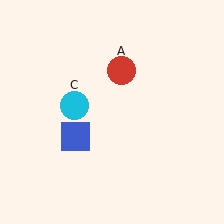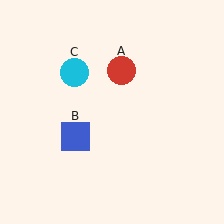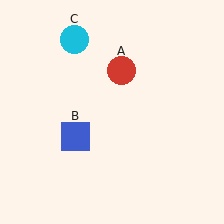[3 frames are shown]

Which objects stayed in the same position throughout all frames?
Red circle (object A) and blue square (object B) remained stationary.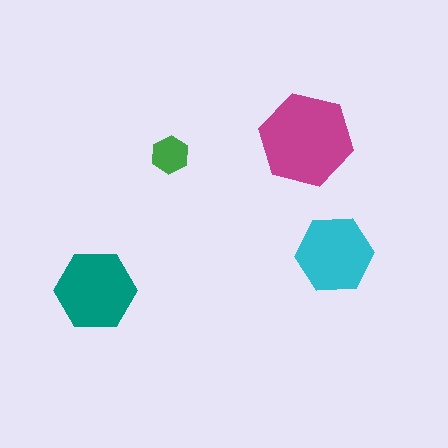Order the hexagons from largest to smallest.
the magenta one, the teal one, the cyan one, the green one.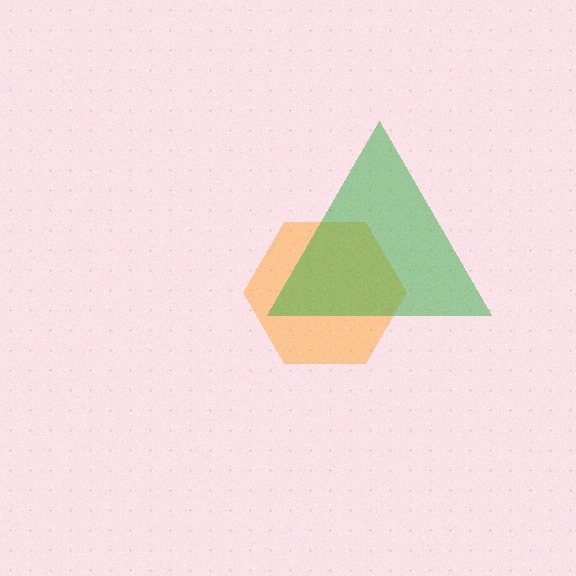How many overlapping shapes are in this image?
There are 2 overlapping shapes in the image.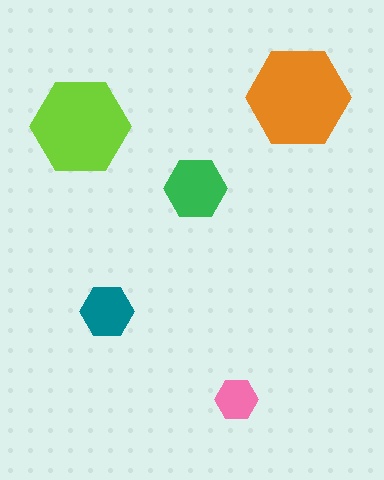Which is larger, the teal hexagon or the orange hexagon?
The orange one.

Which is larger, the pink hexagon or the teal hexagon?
The teal one.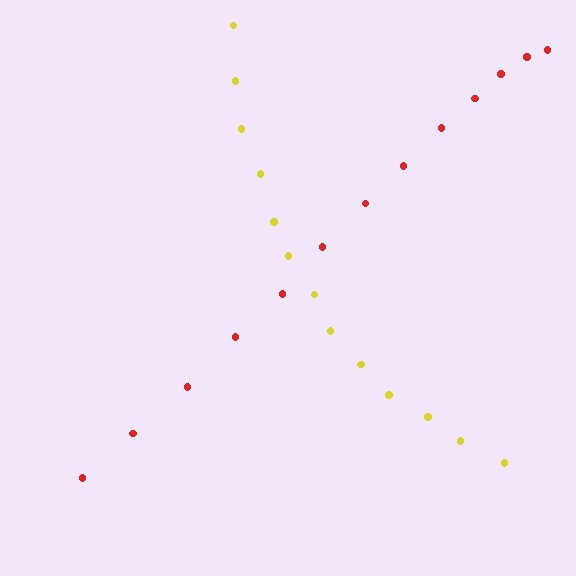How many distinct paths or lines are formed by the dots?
There are 2 distinct paths.